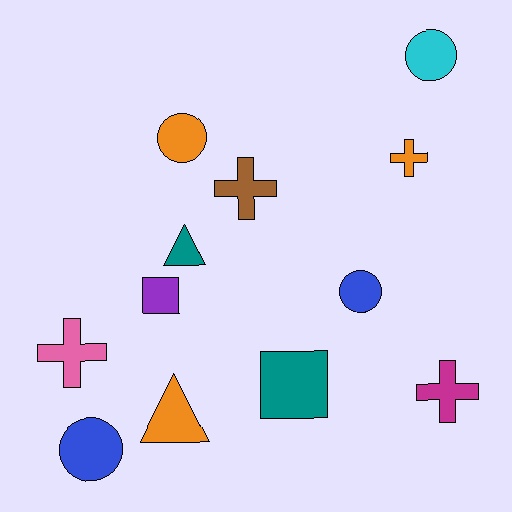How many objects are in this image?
There are 12 objects.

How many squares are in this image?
There are 2 squares.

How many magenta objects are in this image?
There is 1 magenta object.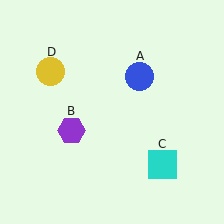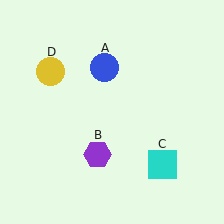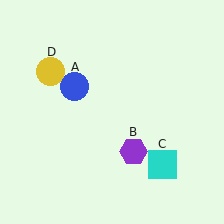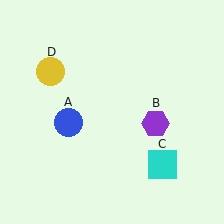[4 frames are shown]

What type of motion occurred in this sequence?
The blue circle (object A), purple hexagon (object B) rotated counterclockwise around the center of the scene.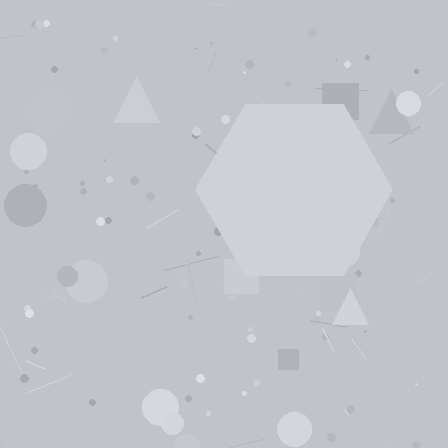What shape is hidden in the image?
A hexagon is hidden in the image.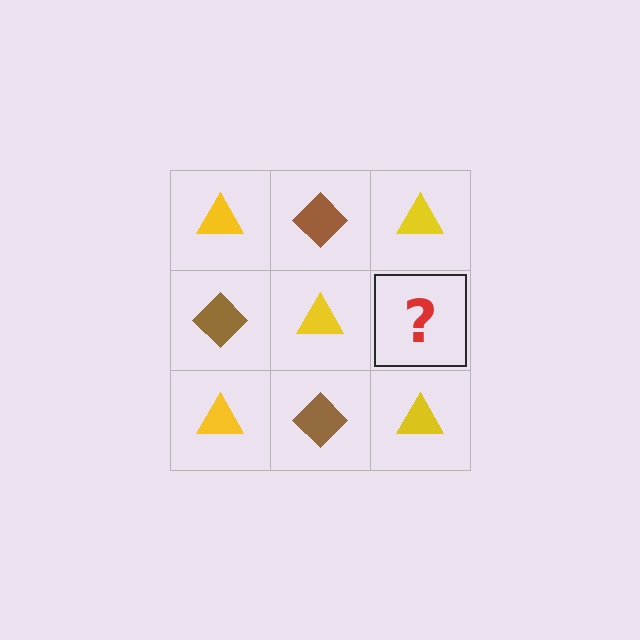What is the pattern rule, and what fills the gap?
The rule is that it alternates yellow triangle and brown diamond in a checkerboard pattern. The gap should be filled with a brown diamond.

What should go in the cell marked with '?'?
The missing cell should contain a brown diamond.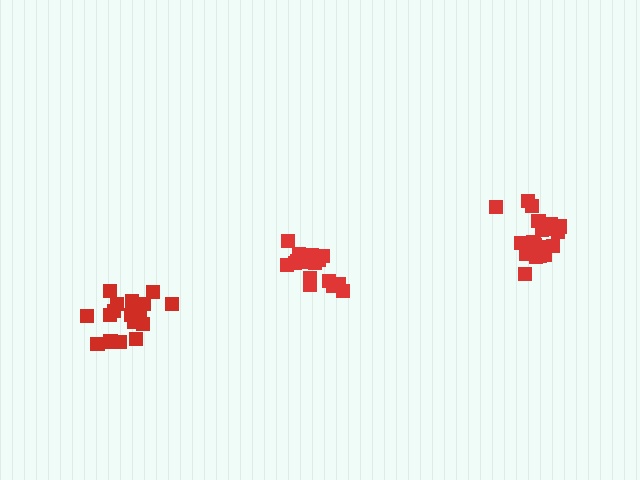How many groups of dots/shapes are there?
There are 3 groups.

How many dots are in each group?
Group 1: 20 dots, Group 2: 18 dots, Group 3: 17 dots (55 total).